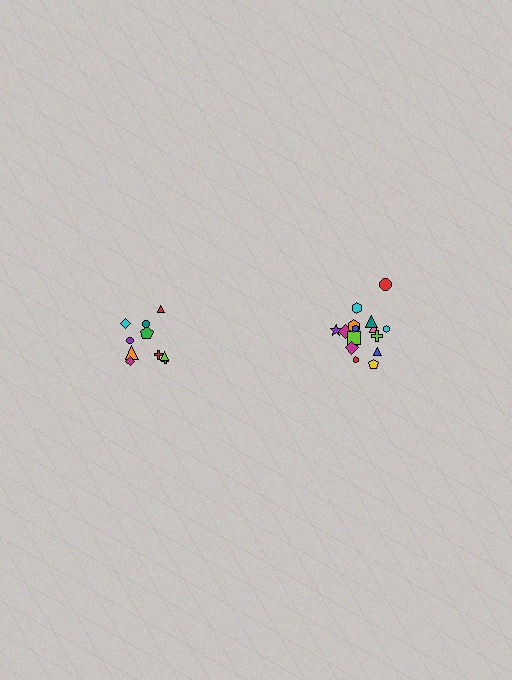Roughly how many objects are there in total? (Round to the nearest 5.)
Roughly 30 objects in total.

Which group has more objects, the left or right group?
The right group.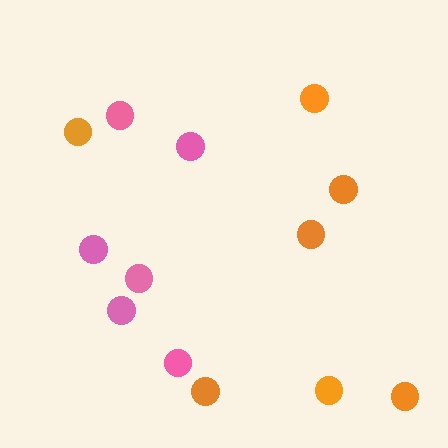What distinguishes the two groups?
There are 2 groups: one group of pink circles (6) and one group of orange circles (7).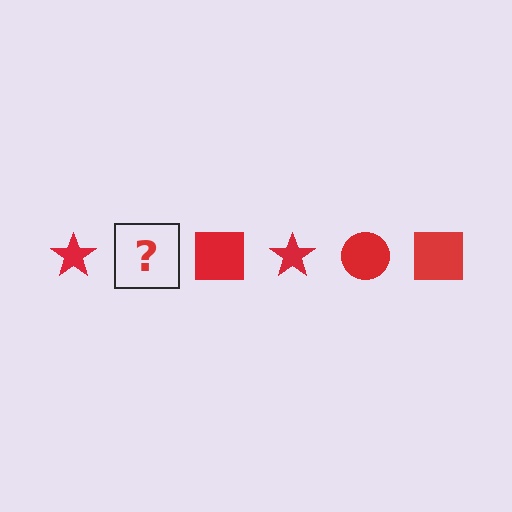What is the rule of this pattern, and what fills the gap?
The rule is that the pattern cycles through star, circle, square shapes in red. The gap should be filled with a red circle.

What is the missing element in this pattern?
The missing element is a red circle.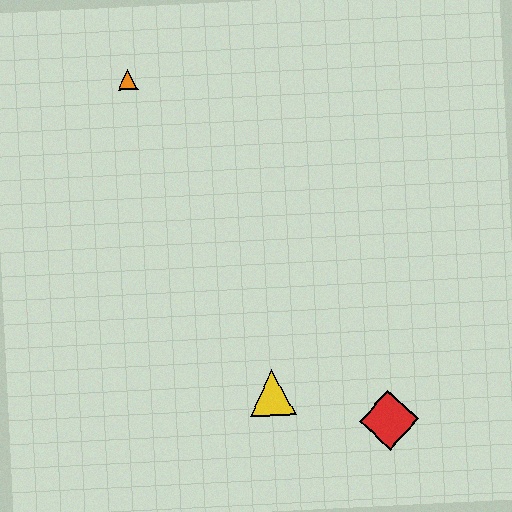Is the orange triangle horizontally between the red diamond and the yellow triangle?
No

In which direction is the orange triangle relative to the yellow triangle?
The orange triangle is above the yellow triangle.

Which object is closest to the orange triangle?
The yellow triangle is closest to the orange triangle.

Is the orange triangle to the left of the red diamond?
Yes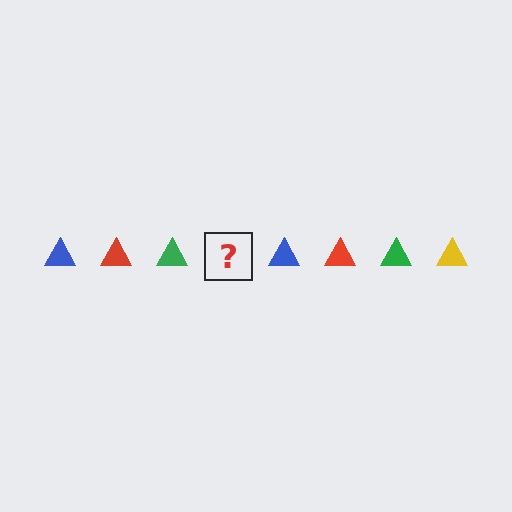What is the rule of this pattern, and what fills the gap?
The rule is that the pattern cycles through blue, red, green, yellow triangles. The gap should be filled with a yellow triangle.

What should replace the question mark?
The question mark should be replaced with a yellow triangle.